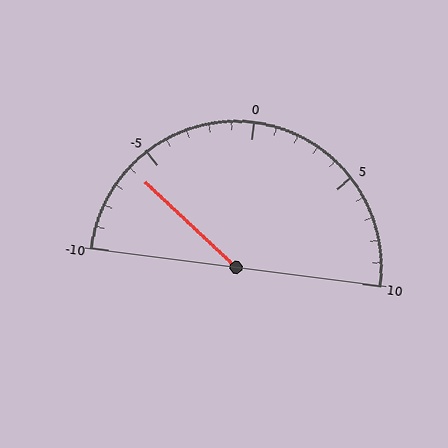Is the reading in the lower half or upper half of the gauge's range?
The reading is in the lower half of the range (-10 to 10).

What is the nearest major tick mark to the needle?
The nearest major tick mark is -5.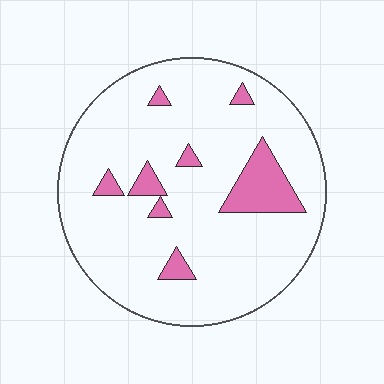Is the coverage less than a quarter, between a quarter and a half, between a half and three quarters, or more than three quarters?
Less than a quarter.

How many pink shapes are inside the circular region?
8.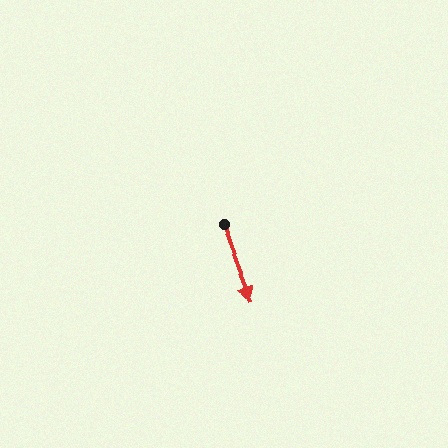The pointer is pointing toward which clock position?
Roughly 5 o'clock.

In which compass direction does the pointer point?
South.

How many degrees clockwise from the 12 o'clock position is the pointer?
Approximately 159 degrees.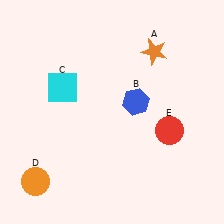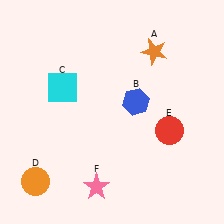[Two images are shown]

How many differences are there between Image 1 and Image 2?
There is 1 difference between the two images.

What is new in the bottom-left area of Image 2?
A pink star (F) was added in the bottom-left area of Image 2.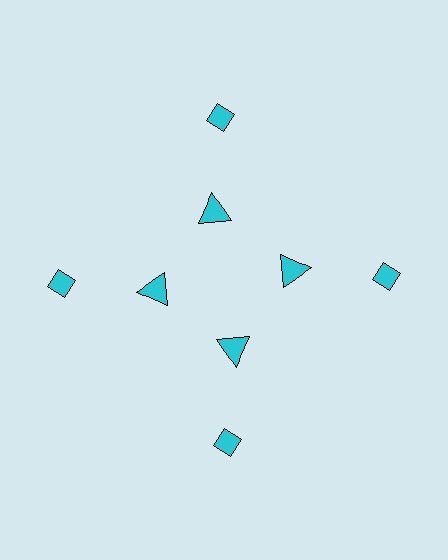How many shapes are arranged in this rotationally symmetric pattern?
There are 8 shapes, arranged in 4 groups of 2.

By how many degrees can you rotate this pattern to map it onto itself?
The pattern maps onto itself every 90 degrees of rotation.